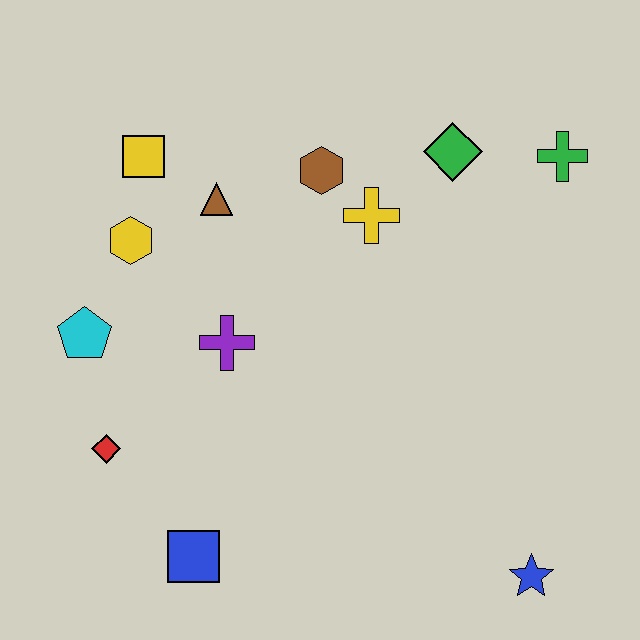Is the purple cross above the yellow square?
No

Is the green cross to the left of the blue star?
No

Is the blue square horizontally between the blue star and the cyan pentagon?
Yes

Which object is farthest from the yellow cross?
The blue star is farthest from the yellow cross.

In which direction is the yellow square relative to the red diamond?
The yellow square is above the red diamond.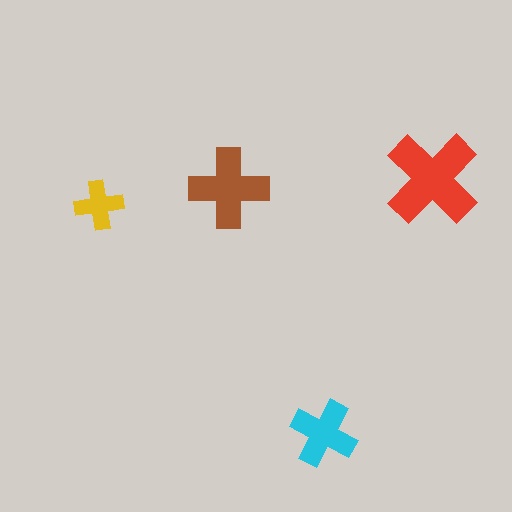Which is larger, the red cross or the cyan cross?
The red one.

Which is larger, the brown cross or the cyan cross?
The brown one.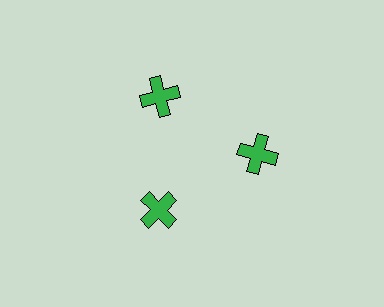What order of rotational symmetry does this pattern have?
This pattern has 3-fold rotational symmetry.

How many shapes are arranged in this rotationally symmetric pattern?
There are 3 shapes, arranged in 3 groups of 1.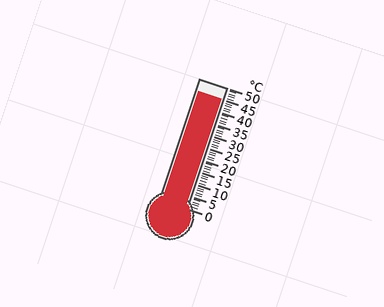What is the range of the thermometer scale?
The thermometer scale ranges from 0°C to 50°C.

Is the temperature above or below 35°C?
The temperature is above 35°C.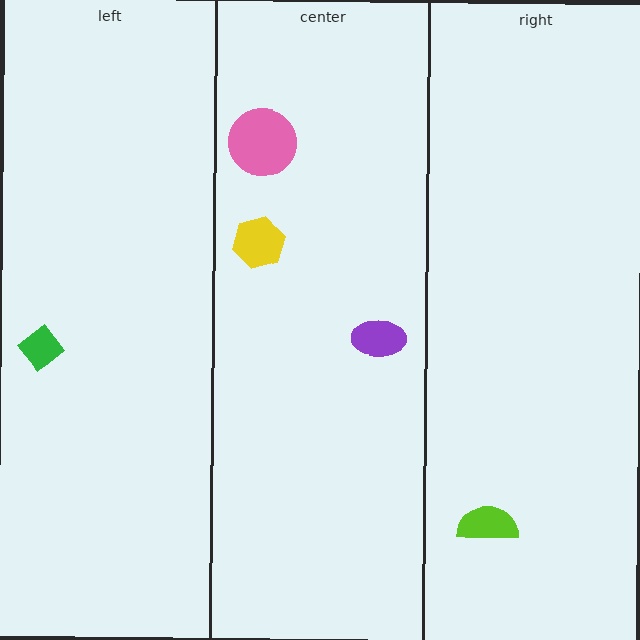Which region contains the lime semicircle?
The right region.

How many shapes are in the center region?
3.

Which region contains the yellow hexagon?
The center region.